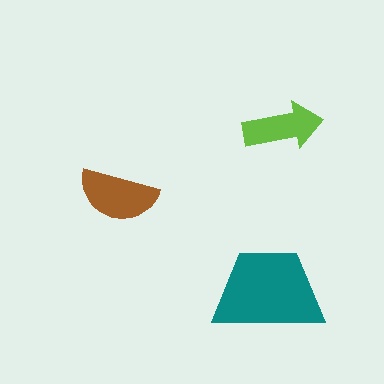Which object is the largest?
The teal trapezoid.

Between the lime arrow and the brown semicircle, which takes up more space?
The brown semicircle.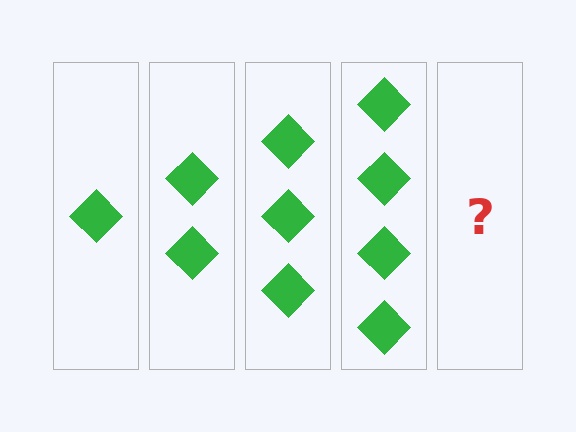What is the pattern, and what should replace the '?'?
The pattern is that each step adds one more diamond. The '?' should be 5 diamonds.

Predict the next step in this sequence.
The next step is 5 diamonds.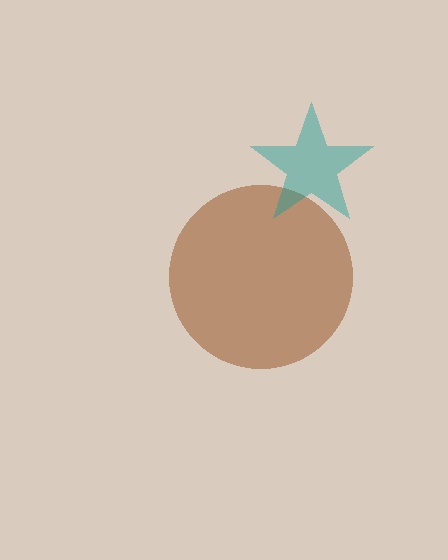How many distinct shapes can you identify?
There are 2 distinct shapes: a brown circle, a teal star.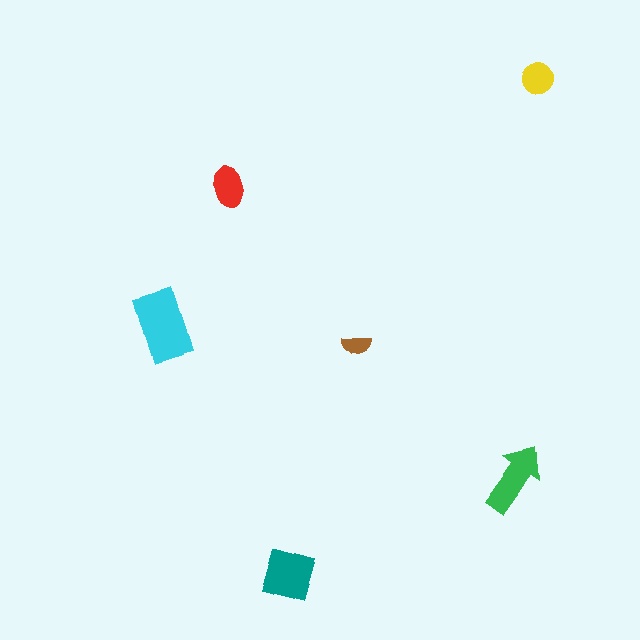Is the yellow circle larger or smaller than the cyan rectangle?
Smaller.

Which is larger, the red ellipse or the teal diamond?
The teal diamond.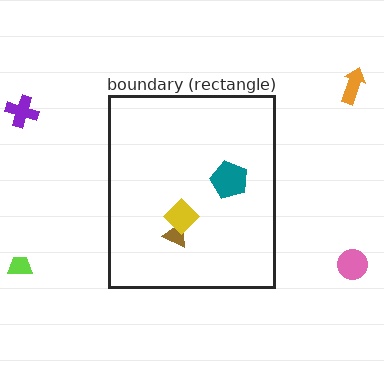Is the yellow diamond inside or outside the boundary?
Inside.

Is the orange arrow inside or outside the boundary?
Outside.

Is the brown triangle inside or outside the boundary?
Inside.